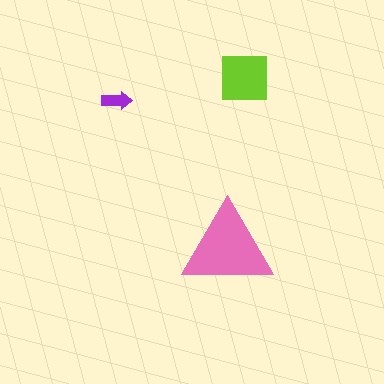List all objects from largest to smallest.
The pink triangle, the lime square, the purple arrow.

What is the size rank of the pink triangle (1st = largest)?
1st.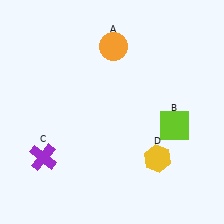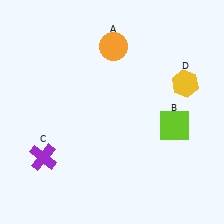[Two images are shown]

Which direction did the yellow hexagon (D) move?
The yellow hexagon (D) moved up.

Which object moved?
The yellow hexagon (D) moved up.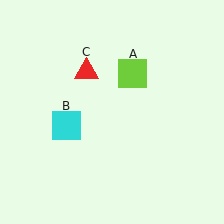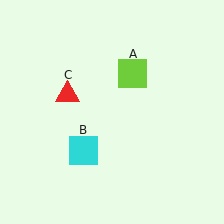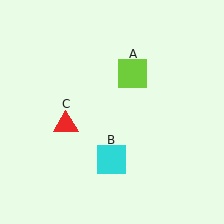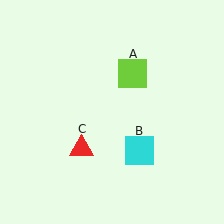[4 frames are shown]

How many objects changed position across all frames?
2 objects changed position: cyan square (object B), red triangle (object C).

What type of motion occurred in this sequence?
The cyan square (object B), red triangle (object C) rotated counterclockwise around the center of the scene.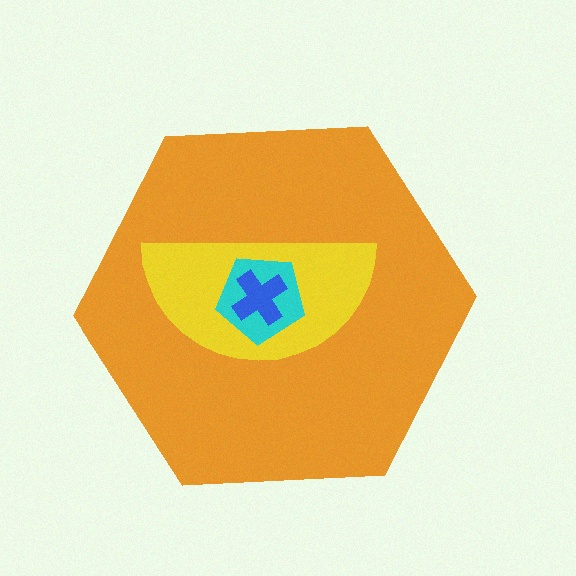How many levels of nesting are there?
4.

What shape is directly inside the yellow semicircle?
The cyan pentagon.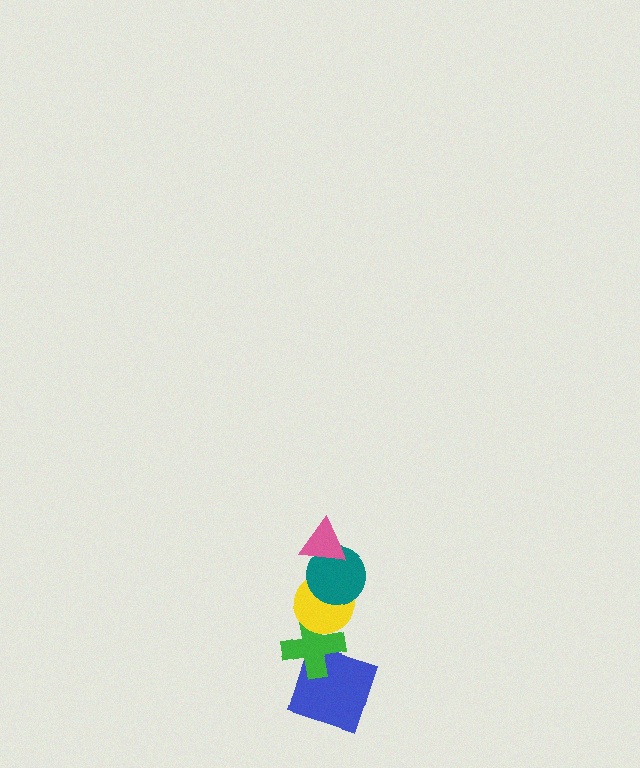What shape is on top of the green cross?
The yellow circle is on top of the green cross.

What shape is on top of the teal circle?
The pink triangle is on top of the teal circle.